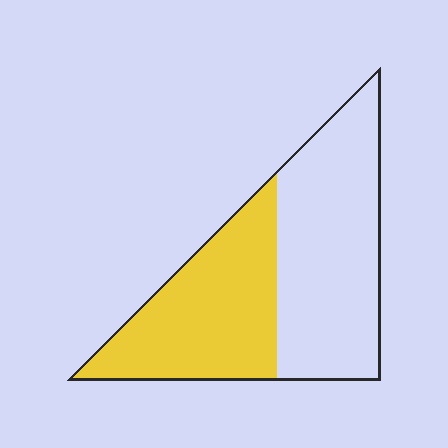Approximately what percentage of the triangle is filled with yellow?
Approximately 45%.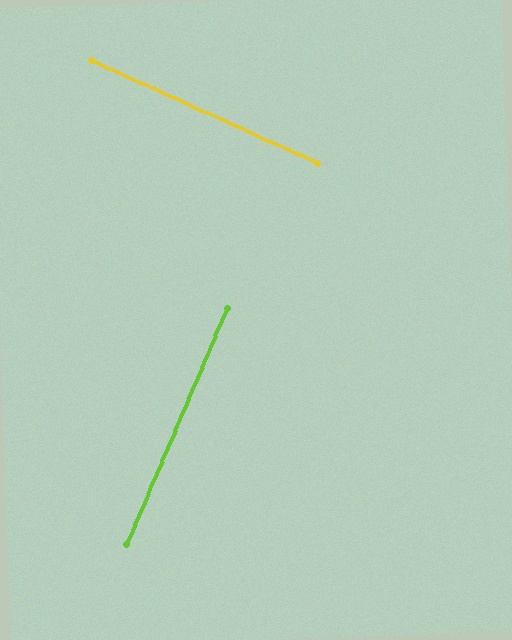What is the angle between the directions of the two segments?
Approximately 89 degrees.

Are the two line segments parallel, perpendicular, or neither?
Perpendicular — they meet at approximately 89°.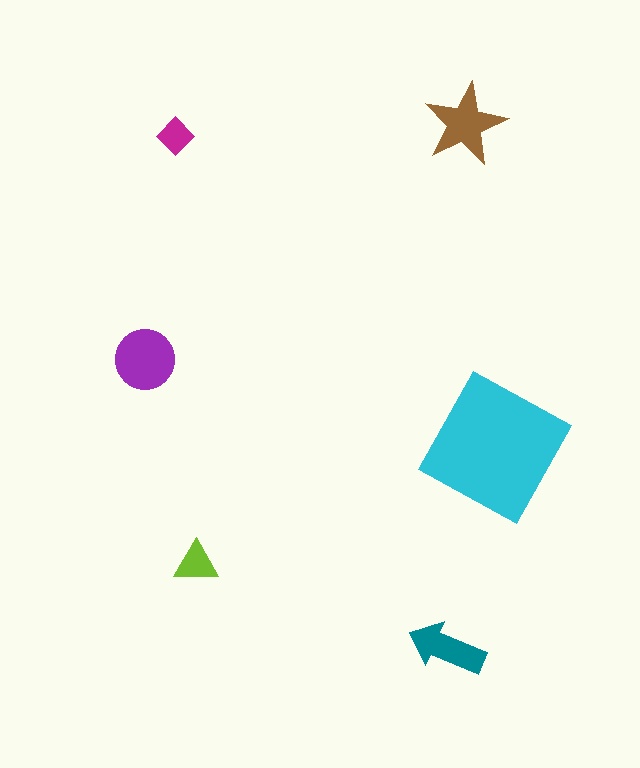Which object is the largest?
The cyan square.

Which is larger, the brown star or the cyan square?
The cyan square.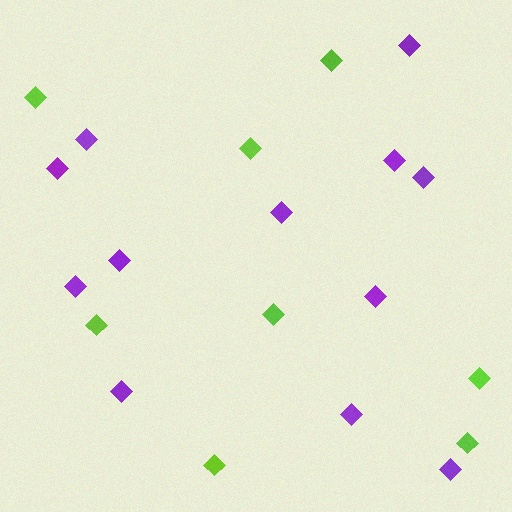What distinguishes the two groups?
There are 2 groups: one group of purple diamonds (12) and one group of lime diamonds (8).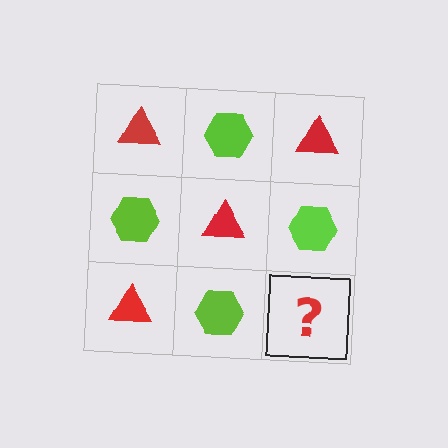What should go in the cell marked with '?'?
The missing cell should contain a red triangle.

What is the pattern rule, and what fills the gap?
The rule is that it alternates red triangle and lime hexagon in a checkerboard pattern. The gap should be filled with a red triangle.